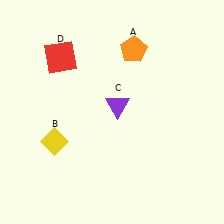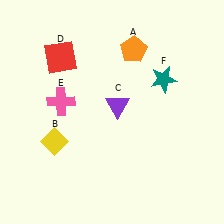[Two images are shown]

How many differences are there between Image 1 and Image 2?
There are 2 differences between the two images.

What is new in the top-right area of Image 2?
A teal star (F) was added in the top-right area of Image 2.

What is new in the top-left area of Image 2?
A pink cross (E) was added in the top-left area of Image 2.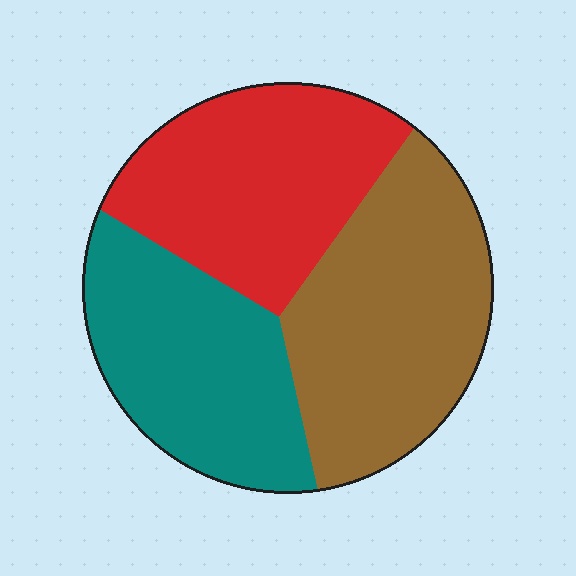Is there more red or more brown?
Brown.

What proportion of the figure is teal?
Teal covers 30% of the figure.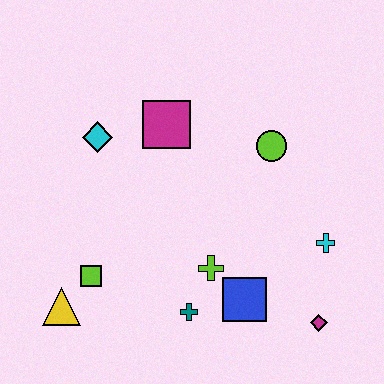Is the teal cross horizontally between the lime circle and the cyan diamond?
Yes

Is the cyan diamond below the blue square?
No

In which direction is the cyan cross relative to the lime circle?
The cyan cross is below the lime circle.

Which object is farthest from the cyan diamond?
The magenta diamond is farthest from the cyan diamond.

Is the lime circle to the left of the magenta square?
No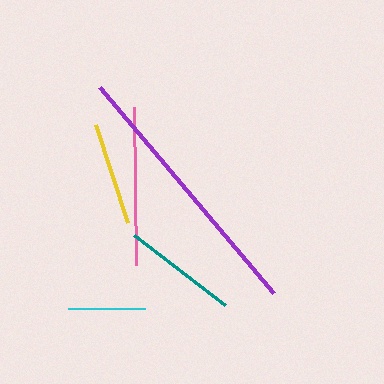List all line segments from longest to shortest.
From longest to shortest: purple, pink, teal, yellow, cyan.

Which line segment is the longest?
The purple line is the longest at approximately 269 pixels.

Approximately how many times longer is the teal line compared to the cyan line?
The teal line is approximately 1.5 times the length of the cyan line.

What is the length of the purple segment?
The purple segment is approximately 269 pixels long.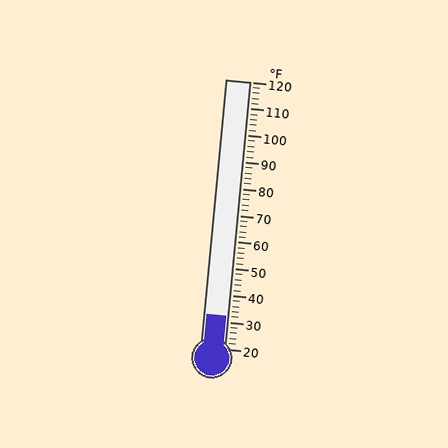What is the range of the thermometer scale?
The thermometer scale ranges from 20°F to 120°F.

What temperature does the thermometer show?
The thermometer shows approximately 32°F.